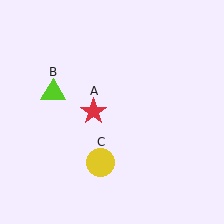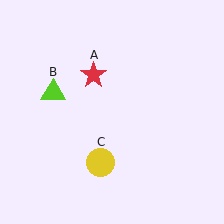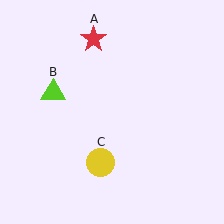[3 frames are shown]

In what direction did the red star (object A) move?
The red star (object A) moved up.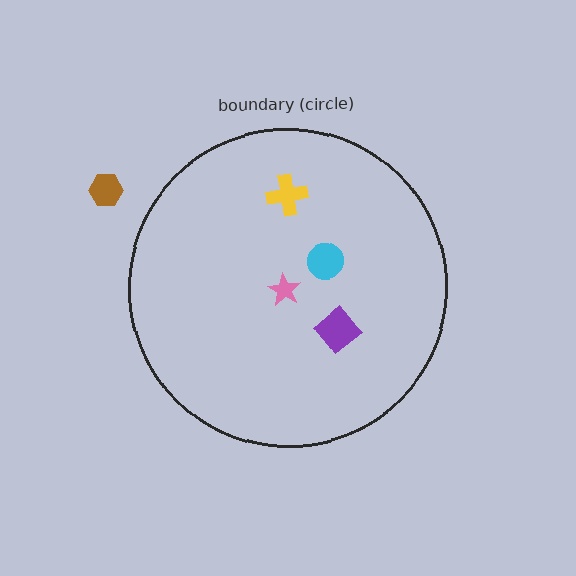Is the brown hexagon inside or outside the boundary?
Outside.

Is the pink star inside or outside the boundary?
Inside.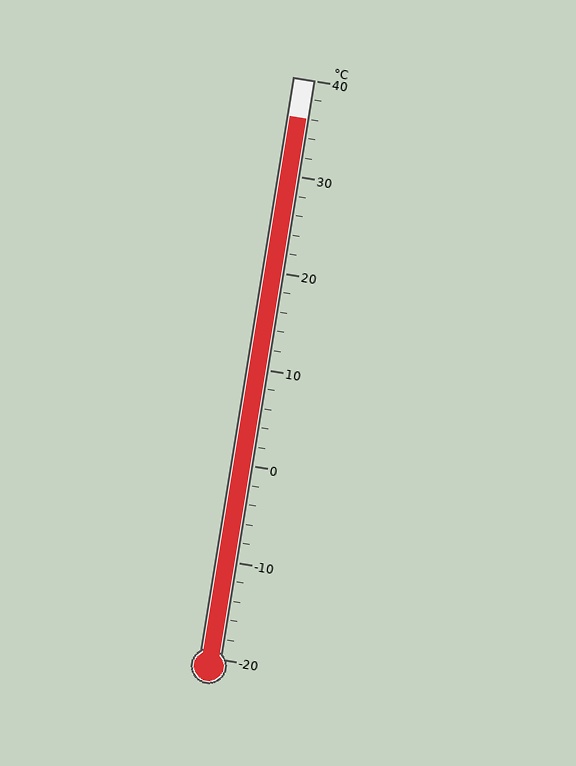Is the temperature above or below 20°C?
The temperature is above 20°C.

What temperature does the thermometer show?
The thermometer shows approximately 36°C.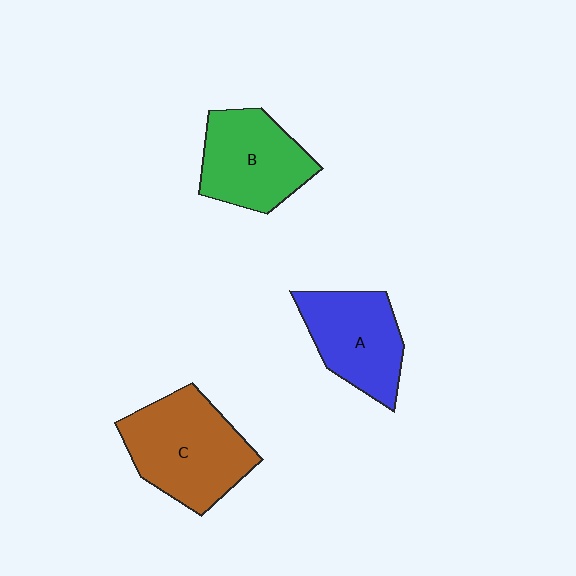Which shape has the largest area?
Shape C (brown).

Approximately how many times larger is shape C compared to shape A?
Approximately 1.3 times.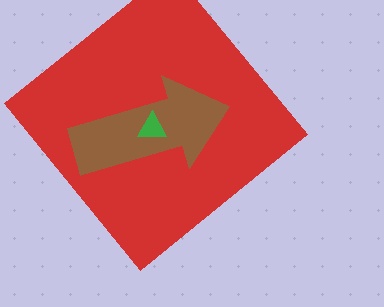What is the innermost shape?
The green triangle.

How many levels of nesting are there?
3.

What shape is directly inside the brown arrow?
The green triangle.